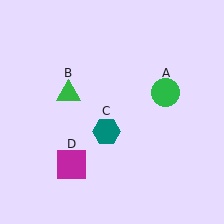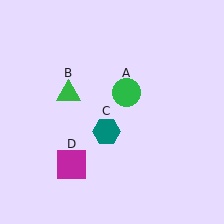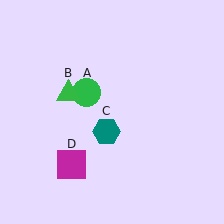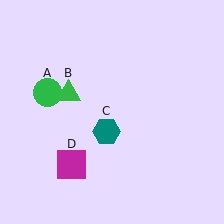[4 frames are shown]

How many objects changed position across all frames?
1 object changed position: green circle (object A).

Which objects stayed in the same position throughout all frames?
Green triangle (object B) and teal hexagon (object C) and magenta square (object D) remained stationary.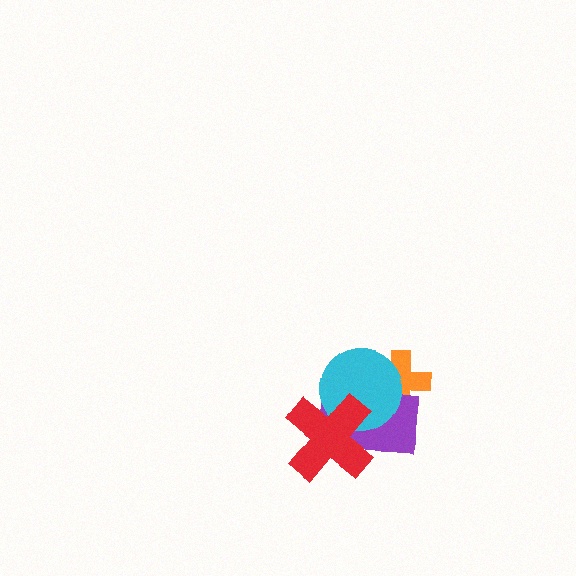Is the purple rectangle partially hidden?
Yes, it is partially covered by another shape.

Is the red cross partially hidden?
No, no other shape covers it.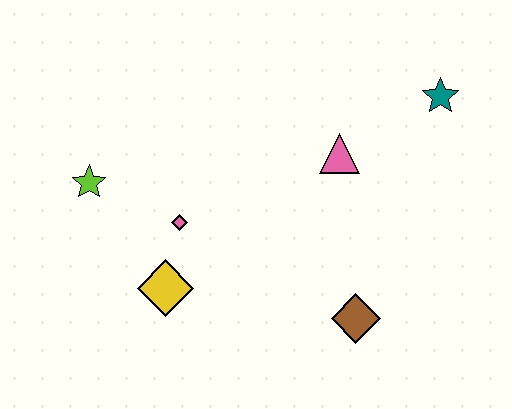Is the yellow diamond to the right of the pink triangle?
No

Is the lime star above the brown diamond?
Yes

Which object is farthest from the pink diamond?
The teal star is farthest from the pink diamond.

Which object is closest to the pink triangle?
The teal star is closest to the pink triangle.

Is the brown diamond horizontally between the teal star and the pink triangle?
Yes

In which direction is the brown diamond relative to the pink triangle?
The brown diamond is below the pink triangle.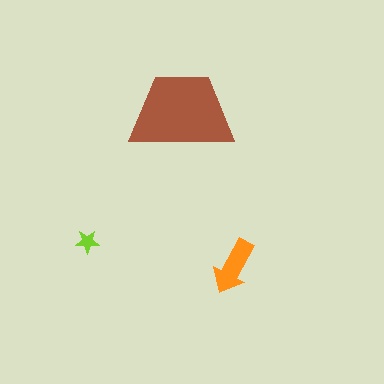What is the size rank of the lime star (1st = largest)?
3rd.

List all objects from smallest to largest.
The lime star, the orange arrow, the brown trapezoid.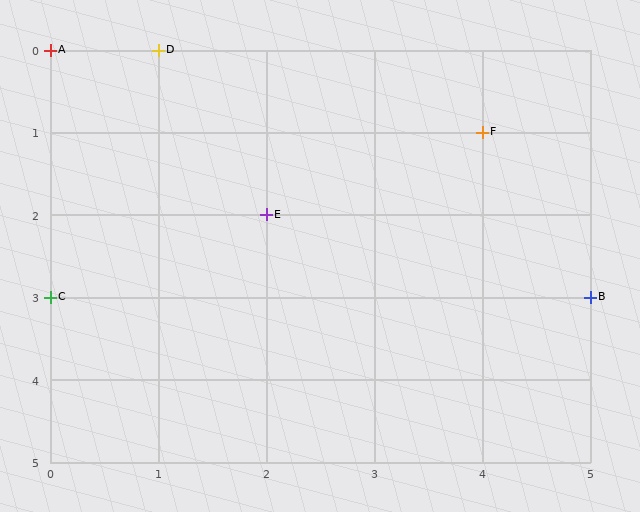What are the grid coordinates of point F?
Point F is at grid coordinates (4, 1).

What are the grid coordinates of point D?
Point D is at grid coordinates (1, 0).